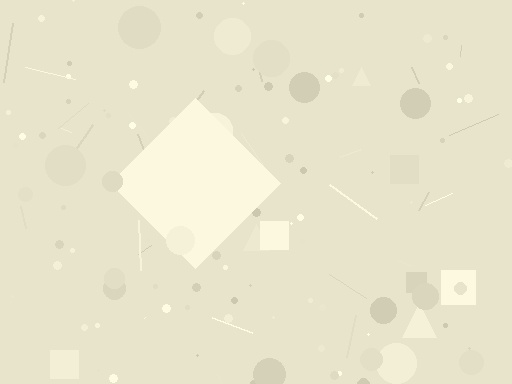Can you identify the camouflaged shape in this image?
The camouflaged shape is a diamond.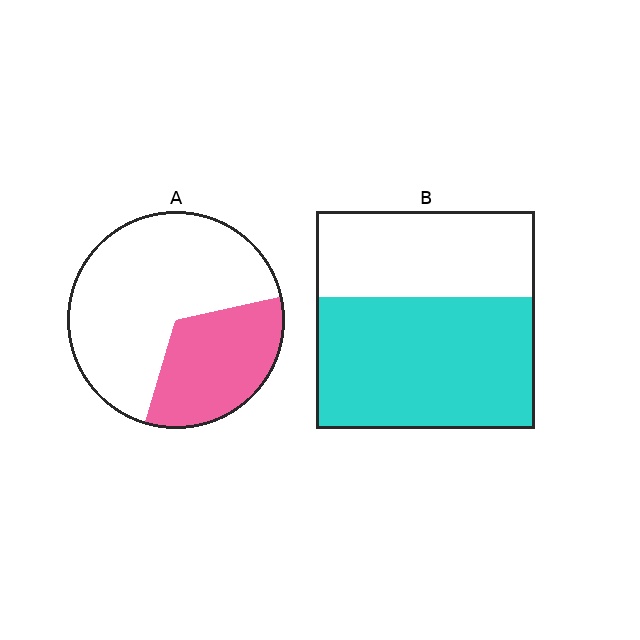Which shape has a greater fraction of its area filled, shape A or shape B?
Shape B.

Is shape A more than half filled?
No.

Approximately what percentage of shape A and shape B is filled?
A is approximately 35% and B is approximately 60%.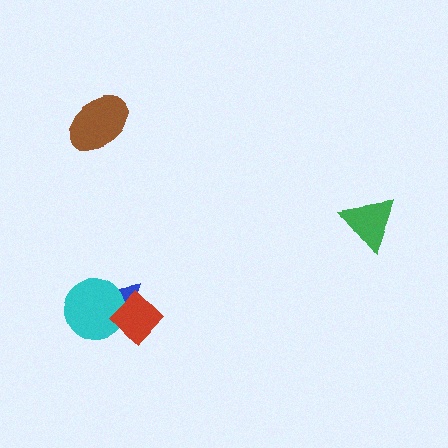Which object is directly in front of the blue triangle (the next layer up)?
The cyan circle is directly in front of the blue triangle.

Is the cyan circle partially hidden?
Yes, it is partially covered by another shape.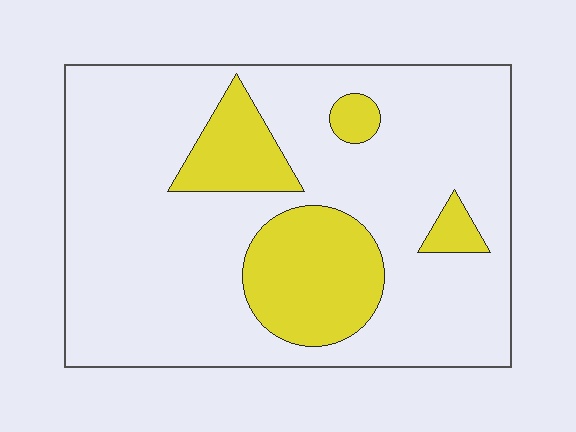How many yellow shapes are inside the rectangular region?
4.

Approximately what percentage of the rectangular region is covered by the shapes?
Approximately 20%.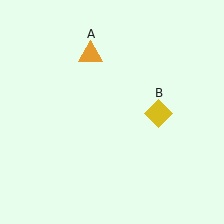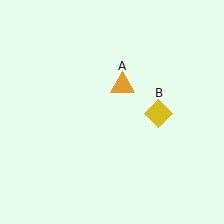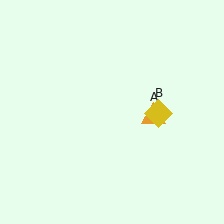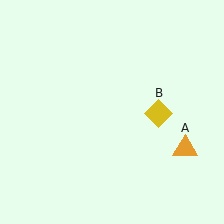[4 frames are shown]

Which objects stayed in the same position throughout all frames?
Yellow diamond (object B) remained stationary.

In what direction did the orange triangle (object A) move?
The orange triangle (object A) moved down and to the right.